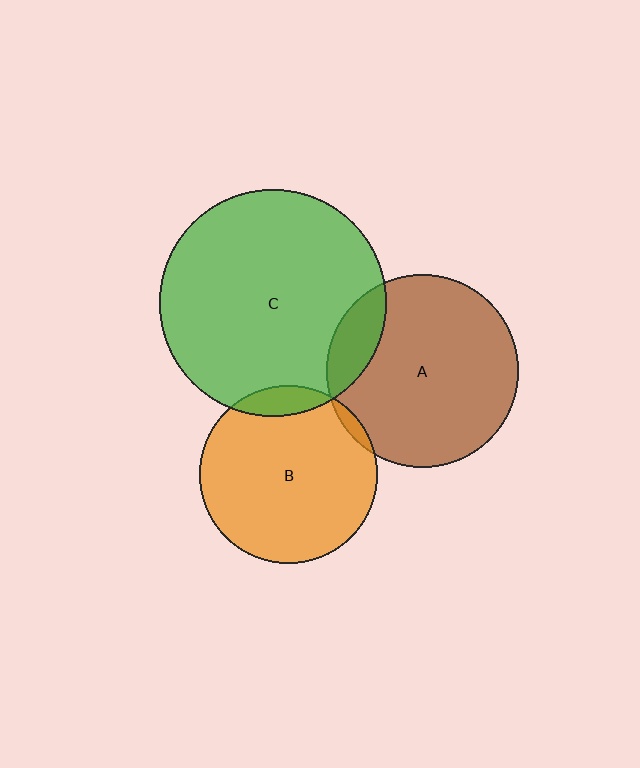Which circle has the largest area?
Circle C (green).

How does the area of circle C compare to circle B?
Approximately 1.6 times.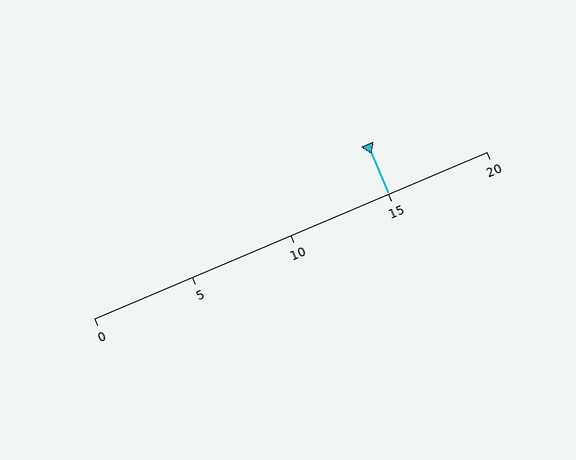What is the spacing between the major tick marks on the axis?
The major ticks are spaced 5 apart.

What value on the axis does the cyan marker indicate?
The marker indicates approximately 15.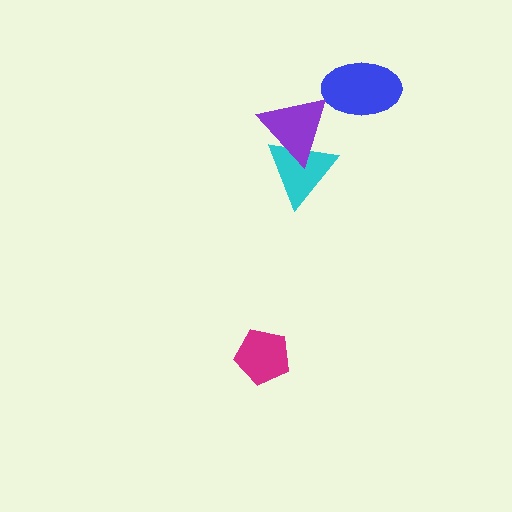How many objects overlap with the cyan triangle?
1 object overlaps with the cyan triangle.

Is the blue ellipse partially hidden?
No, no other shape covers it.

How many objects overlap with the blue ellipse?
0 objects overlap with the blue ellipse.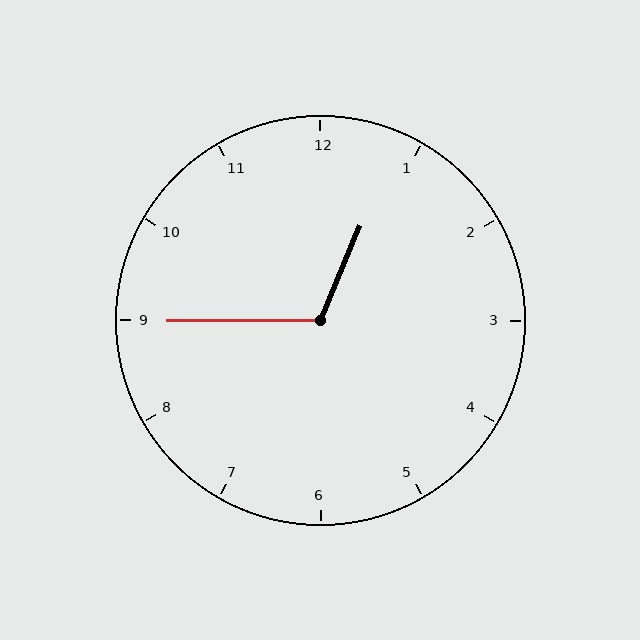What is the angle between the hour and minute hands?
Approximately 112 degrees.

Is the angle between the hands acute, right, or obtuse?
It is obtuse.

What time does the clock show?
12:45.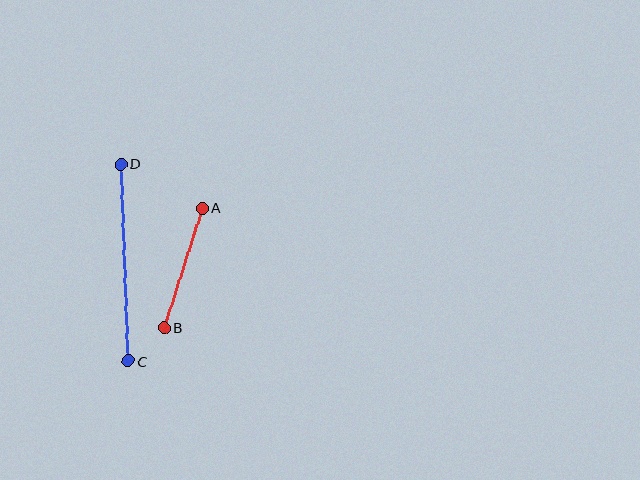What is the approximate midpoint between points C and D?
The midpoint is at approximately (125, 262) pixels.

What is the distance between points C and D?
The distance is approximately 197 pixels.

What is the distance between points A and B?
The distance is approximately 126 pixels.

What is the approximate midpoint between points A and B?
The midpoint is at approximately (183, 268) pixels.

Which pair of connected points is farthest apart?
Points C and D are farthest apart.